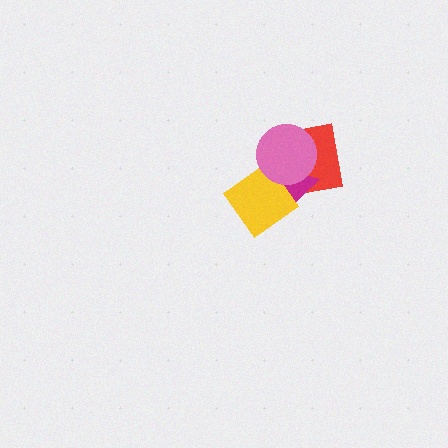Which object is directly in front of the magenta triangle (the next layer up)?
The yellow diamond is directly in front of the magenta triangle.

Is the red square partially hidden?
Yes, it is partially covered by another shape.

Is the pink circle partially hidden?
No, no other shape covers it.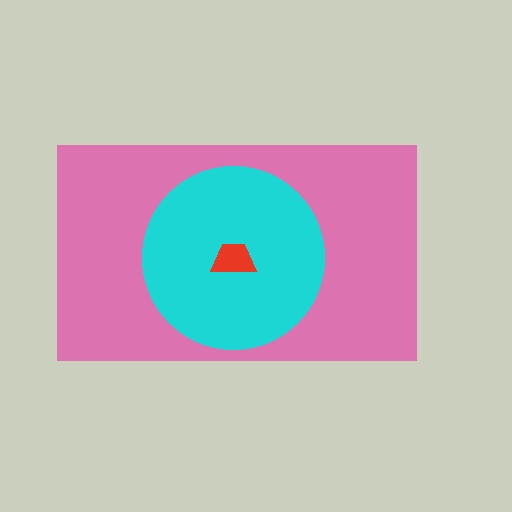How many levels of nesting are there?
3.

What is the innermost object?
The red trapezoid.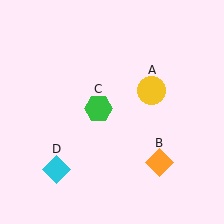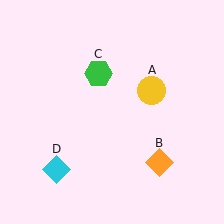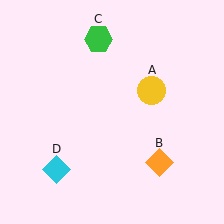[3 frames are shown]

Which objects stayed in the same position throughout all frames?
Yellow circle (object A) and orange diamond (object B) and cyan diamond (object D) remained stationary.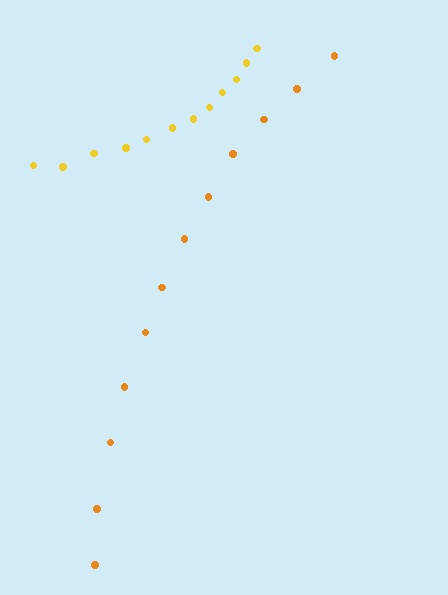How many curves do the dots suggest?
There are 2 distinct paths.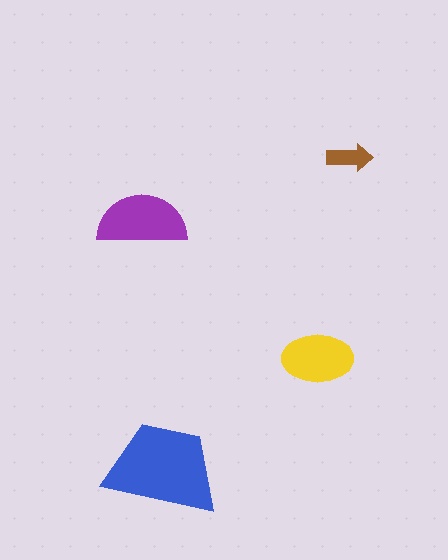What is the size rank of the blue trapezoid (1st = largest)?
1st.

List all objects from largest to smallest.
The blue trapezoid, the purple semicircle, the yellow ellipse, the brown arrow.